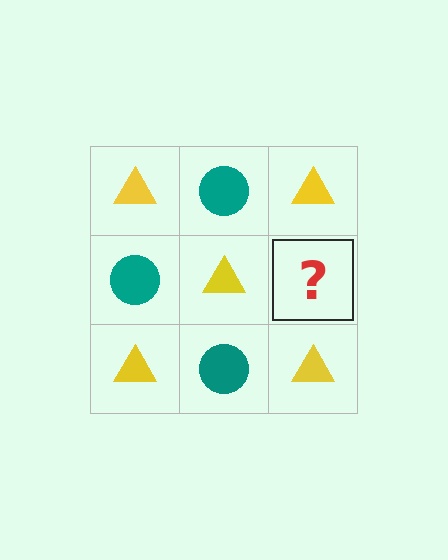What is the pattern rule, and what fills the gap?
The rule is that it alternates yellow triangle and teal circle in a checkerboard pattern. The gap should be filled with a teal circle.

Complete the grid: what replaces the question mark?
The question mark should be replaced with a teal circle.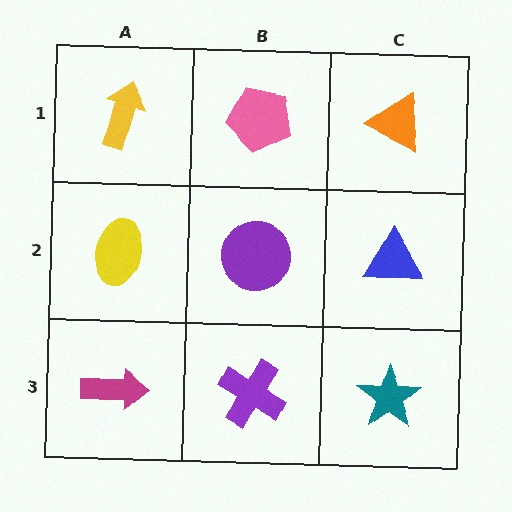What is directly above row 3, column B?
A purple circle.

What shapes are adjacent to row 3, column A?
A yellow ellipse (row 2, column A), a purple cross (row 3, column B).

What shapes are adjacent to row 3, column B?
A purple circle (row 2, column B), a magenta arrow (row 3, column A), a teal star (row 3, column C).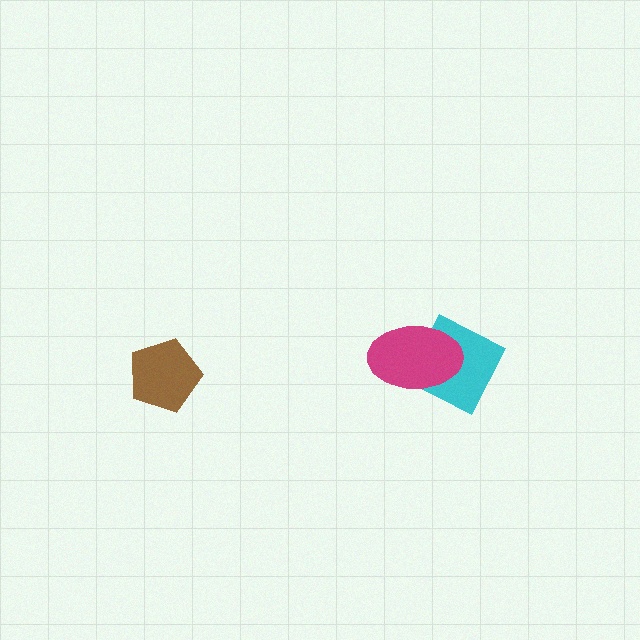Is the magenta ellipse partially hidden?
No, no other shape covers it.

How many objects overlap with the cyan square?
1 object overlaps with the cyan square.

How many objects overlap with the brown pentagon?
0 objects overlap with the brown pentagon.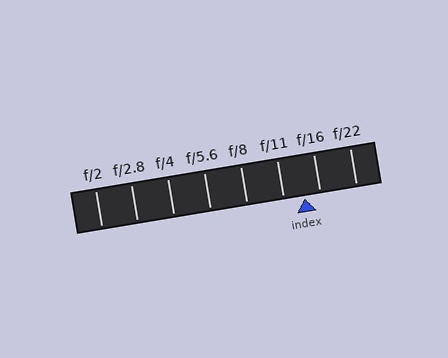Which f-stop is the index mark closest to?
The index mark is closest to f/16.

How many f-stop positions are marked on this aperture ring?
There are 8 f-stop positions marked.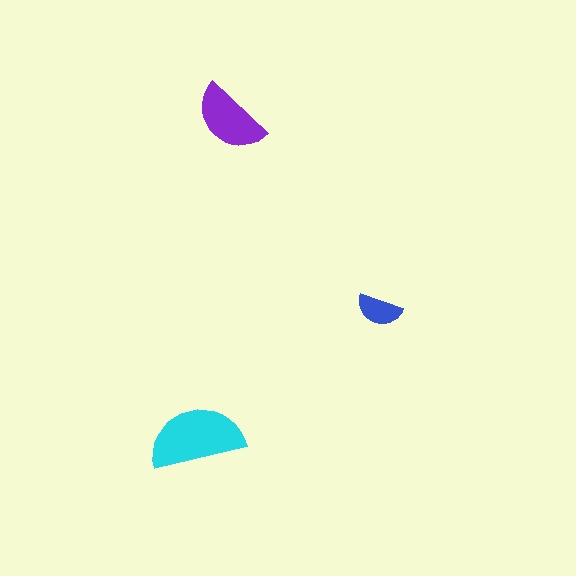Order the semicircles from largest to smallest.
the cyan one, the purple one, the blue one.